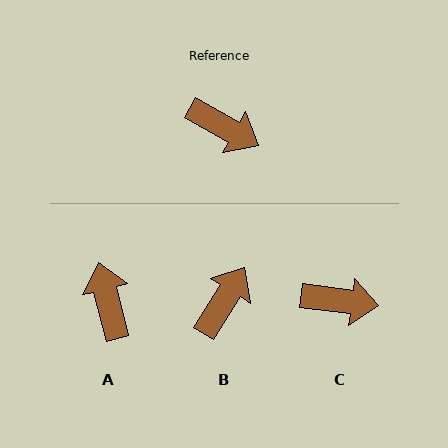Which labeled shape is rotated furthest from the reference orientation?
A, about 133 degrees away.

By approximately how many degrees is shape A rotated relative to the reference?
Approximately 133 degrees counter-clockwise.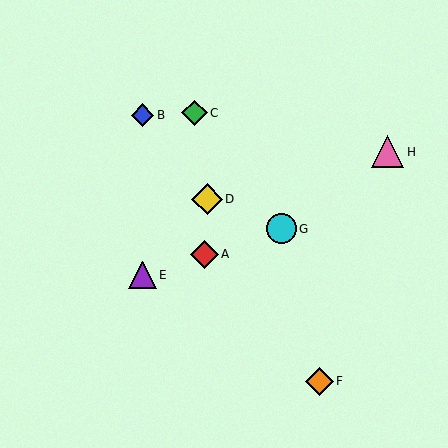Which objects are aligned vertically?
Objects B, E are aligned vertically.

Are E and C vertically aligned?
No, E is at x≈143 and C is at x≈195.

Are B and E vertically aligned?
Yes, both are at x≈143.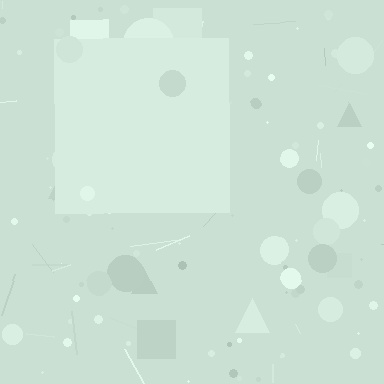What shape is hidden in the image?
A square is hidden in the image.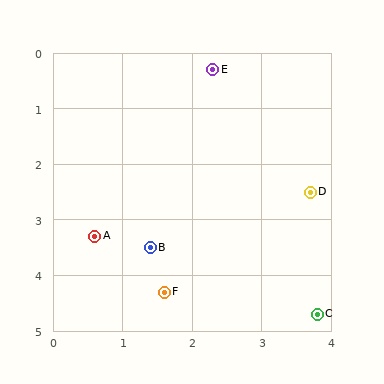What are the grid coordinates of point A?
Point A is at approximately (0.6, 3.3).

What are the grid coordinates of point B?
Point B is at approximately (1.4, 3.5).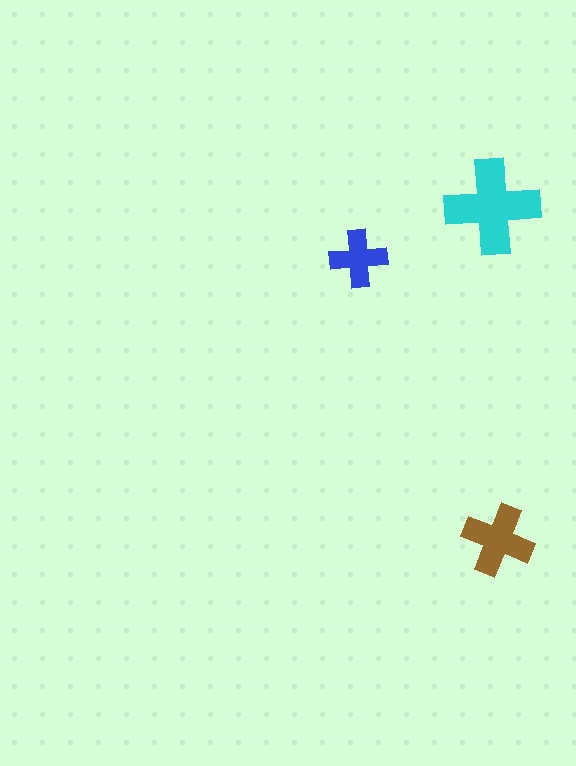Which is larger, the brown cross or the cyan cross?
The cyan one.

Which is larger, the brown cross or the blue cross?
The brown one.